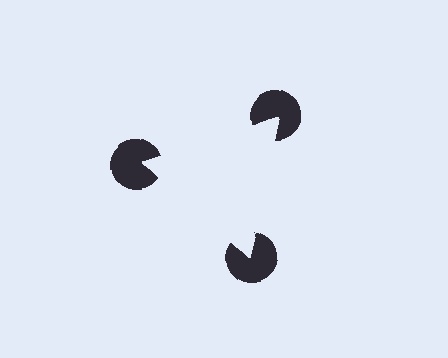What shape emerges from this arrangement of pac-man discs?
An illusory triangle — its edges are inferred from the aligned wedge cuts in the pac-man discs, not physically drawn.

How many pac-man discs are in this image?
There are 3 — one at each vertex of the illusory triangle.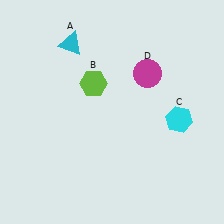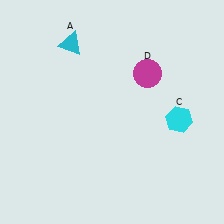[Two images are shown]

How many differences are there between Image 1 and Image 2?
There is 1 difference between the two images.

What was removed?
The lime hexagon (B) was removed in Image 2.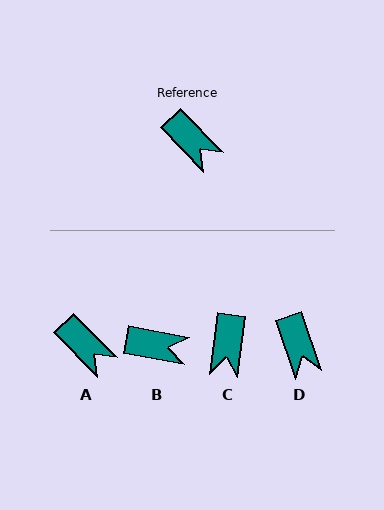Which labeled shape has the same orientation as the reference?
A.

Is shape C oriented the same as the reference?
No, it is off by about 51 degrees.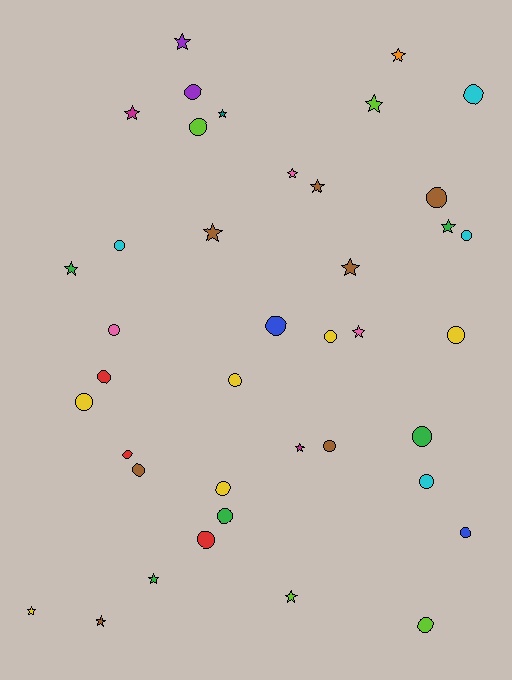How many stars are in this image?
There are 17 stars.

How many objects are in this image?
There are 40 objects.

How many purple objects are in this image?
There are 2 purple objects.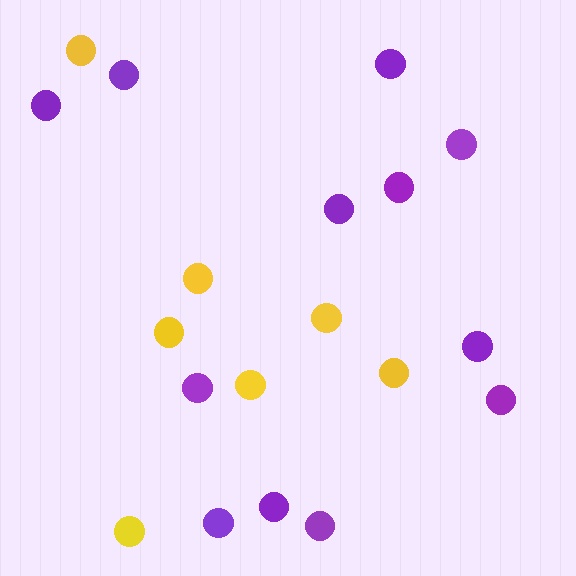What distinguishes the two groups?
There are 2 groups: one group of purple circles (12) and one group of yellow circles (7).